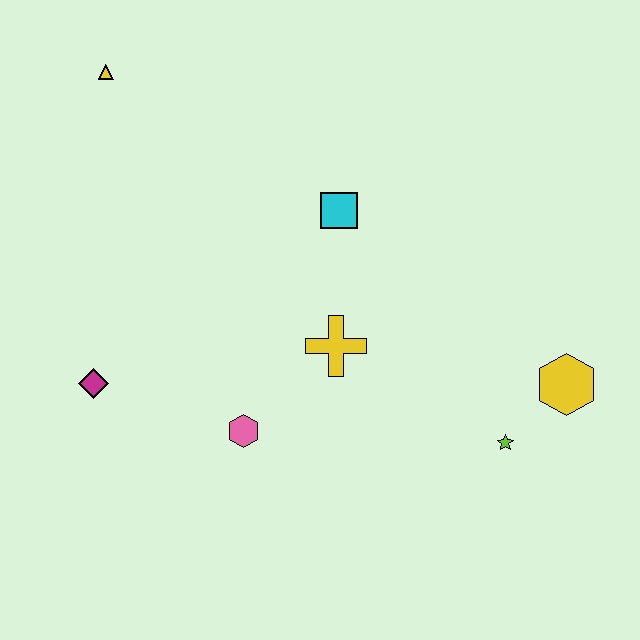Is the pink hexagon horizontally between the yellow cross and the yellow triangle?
Yes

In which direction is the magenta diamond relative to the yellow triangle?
The magenta diamond is below the yellow triangle.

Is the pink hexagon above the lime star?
Yes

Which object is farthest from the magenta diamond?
The yellow hexagon is farthest from the magenta diamond.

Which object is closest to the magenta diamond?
The pink hexagon is closest to the magenta diamond.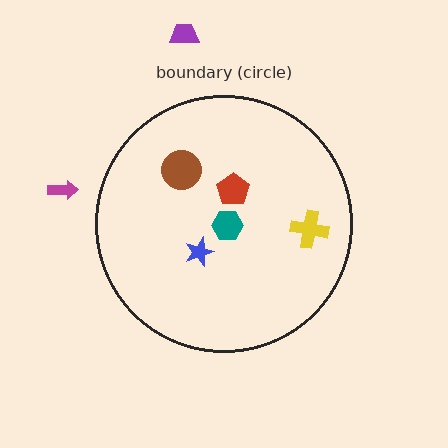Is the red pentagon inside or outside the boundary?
Inside.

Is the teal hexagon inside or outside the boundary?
Inside.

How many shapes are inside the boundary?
5 inside, 2 outside.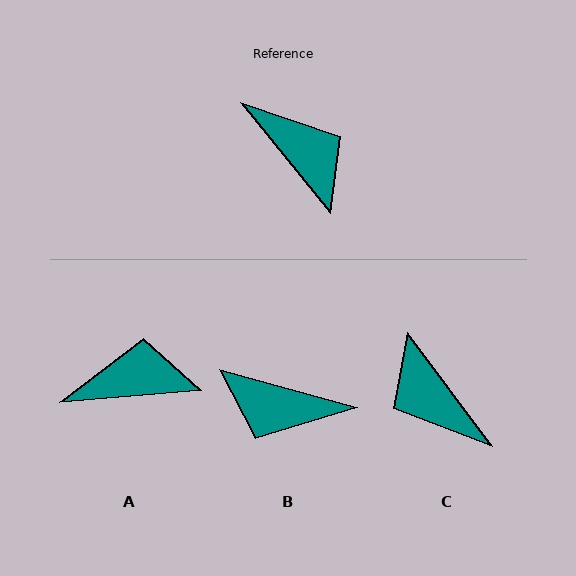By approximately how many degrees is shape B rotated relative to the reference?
Approximately 144 degrees clockwise.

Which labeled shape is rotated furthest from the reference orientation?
C, about 178 degrees away.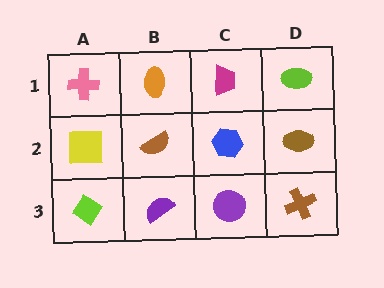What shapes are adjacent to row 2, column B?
An orange ellipse (row 1, column B), a purple semicircle (row 3, column B), a yellow square (row 2, column A), a blue hexagon (row 2, column C).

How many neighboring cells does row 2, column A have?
3.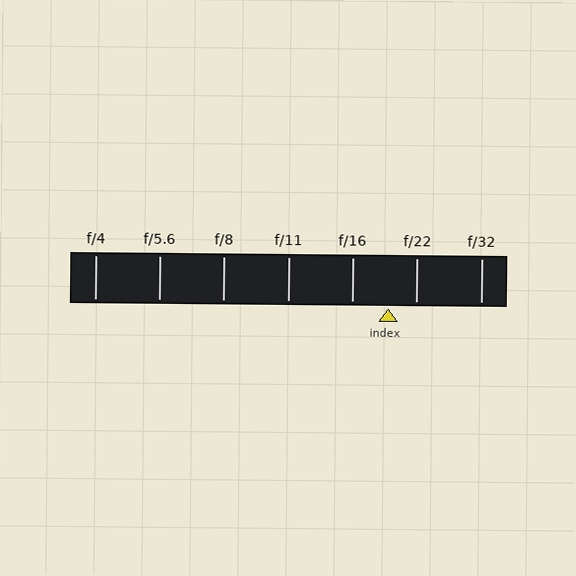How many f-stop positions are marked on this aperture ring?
There are 7 f-stop positions marked.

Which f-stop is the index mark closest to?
The index mark is closest to f/22.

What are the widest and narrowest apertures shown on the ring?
The widest aperture shown is f/4 and the narrowest is f/32.